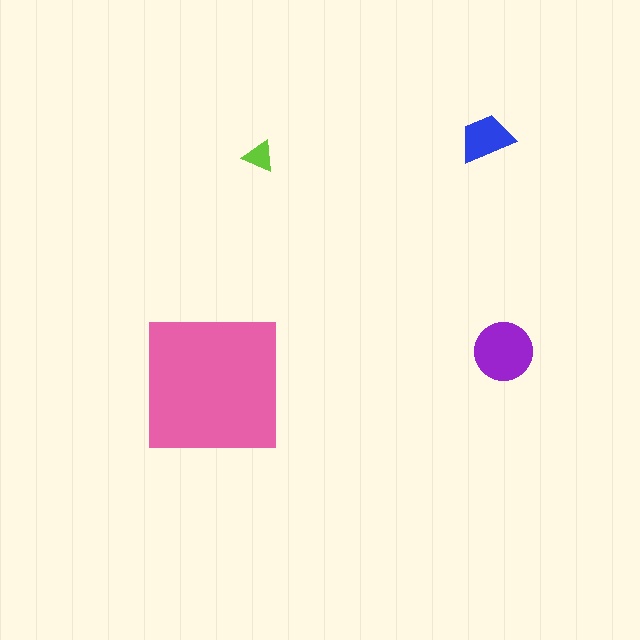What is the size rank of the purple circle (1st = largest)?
2nd.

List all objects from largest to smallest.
The pink square, the purple circle, the blue trapezoid, the lime triangle.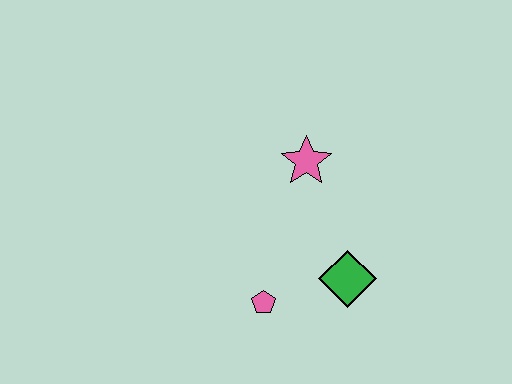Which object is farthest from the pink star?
The pink pentagon is farthest from the pink star.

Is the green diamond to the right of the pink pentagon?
Yes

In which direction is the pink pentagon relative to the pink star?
The pink pentagon is below the pink star.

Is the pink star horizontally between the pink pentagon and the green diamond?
Yes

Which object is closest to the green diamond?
The pink pentagon is closest to the green diamond.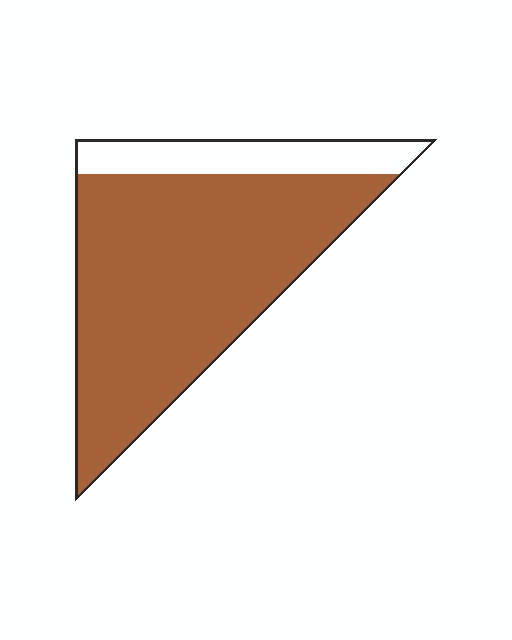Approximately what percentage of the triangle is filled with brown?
Approximately 80%.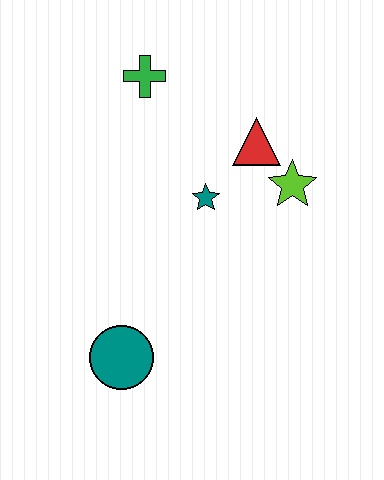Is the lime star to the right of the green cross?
Yes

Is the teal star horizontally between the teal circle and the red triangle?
Yes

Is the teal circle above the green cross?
No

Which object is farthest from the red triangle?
The teal circle is farthest from the red triangle.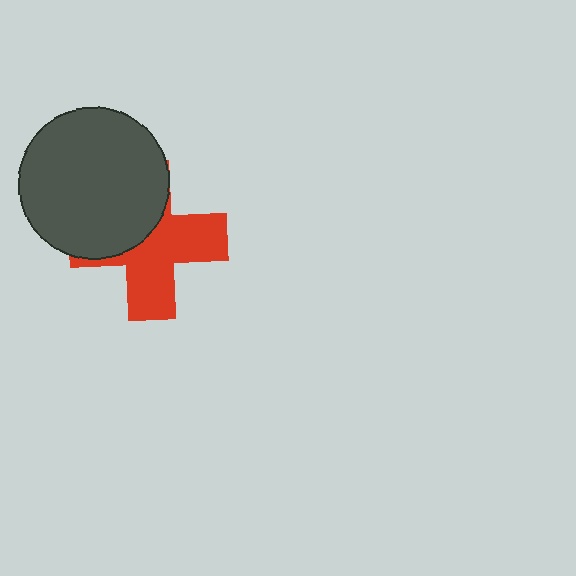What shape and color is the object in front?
The object in front is a dark gray circle.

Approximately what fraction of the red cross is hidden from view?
Roughly 43% of the red cross is hidden behind the dark gray circle.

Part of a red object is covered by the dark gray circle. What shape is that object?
It is a cross.